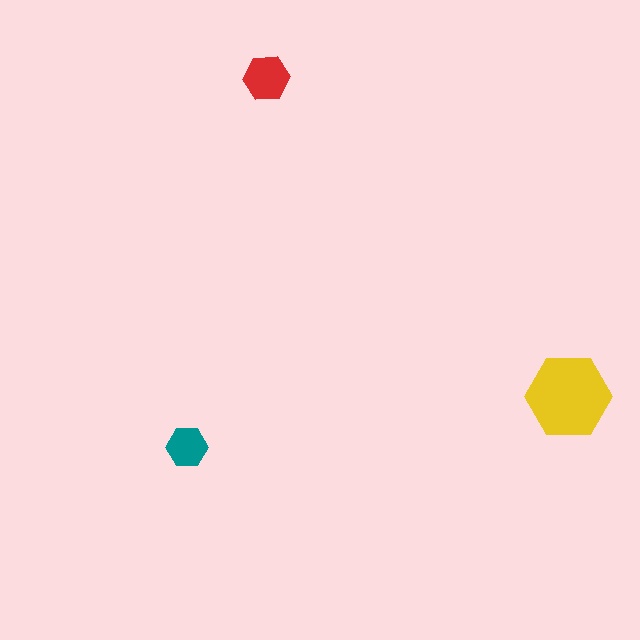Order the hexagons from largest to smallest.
the yellow one, the red one, the teal one.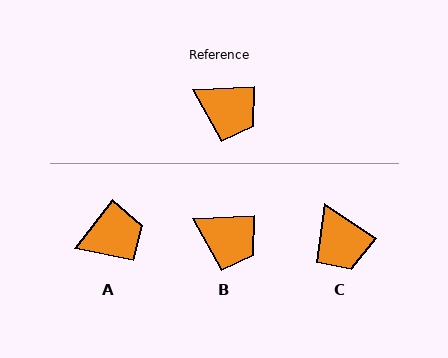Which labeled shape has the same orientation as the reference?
B.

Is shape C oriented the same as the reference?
No, it is off by about 37 degrees.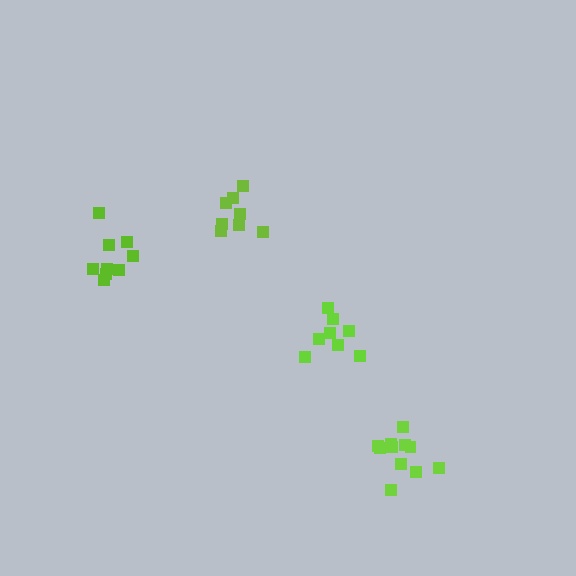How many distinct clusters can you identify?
There are 4 distinct clusters.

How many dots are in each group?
Group 1: 9 dots, Group 2: 8 dots, Group 3: 8 dots, Group 4: 11 dots (36 total).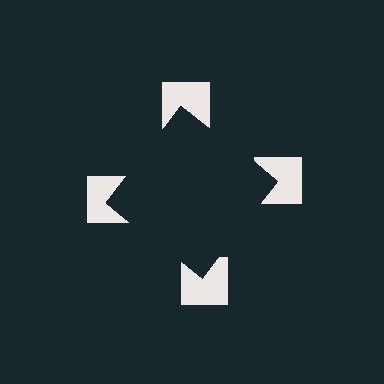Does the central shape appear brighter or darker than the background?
It typically appears slightly darker than the background, even though no actual brightness change is drawn.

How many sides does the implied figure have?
4 sides.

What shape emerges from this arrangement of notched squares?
An illusory square — its edges are inferred from the aligned wedge cuts in the notched squares, not physically drawn.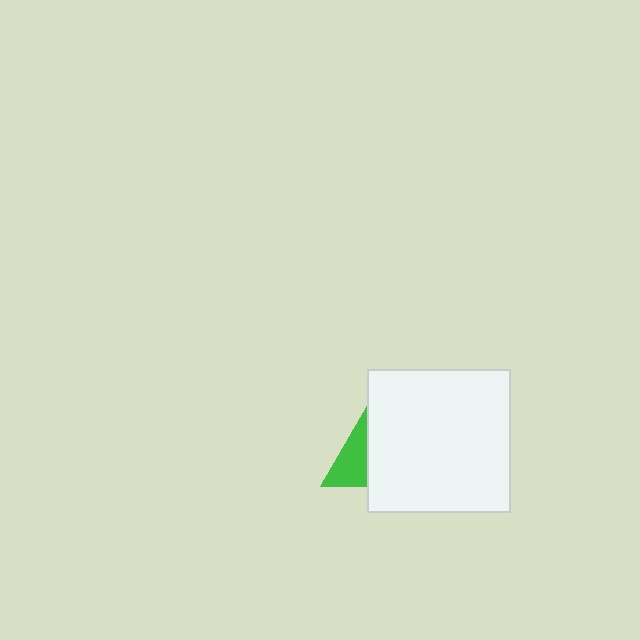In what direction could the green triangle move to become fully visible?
The green triangle could move left. That would shift it out from behind the white square entirely.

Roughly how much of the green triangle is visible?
About half of it is visible (roughly 50%).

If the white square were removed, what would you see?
You would see the complete green triangle.